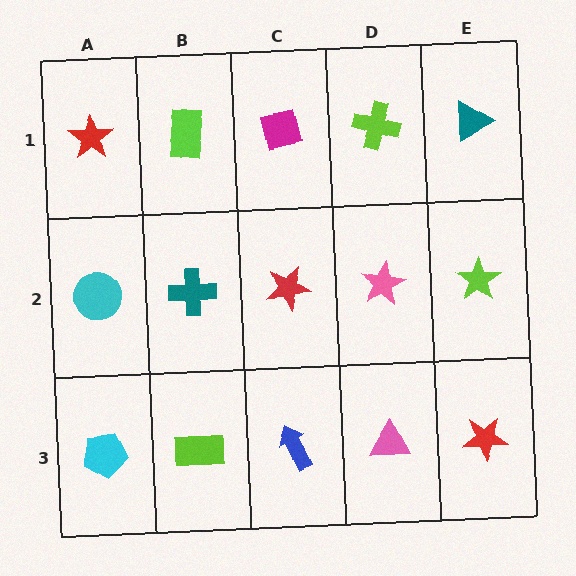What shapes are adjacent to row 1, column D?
A pink star (row 2, column D), a magenta square (row 1, column C), a teal triangle (row 1, column E).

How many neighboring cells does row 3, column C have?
3.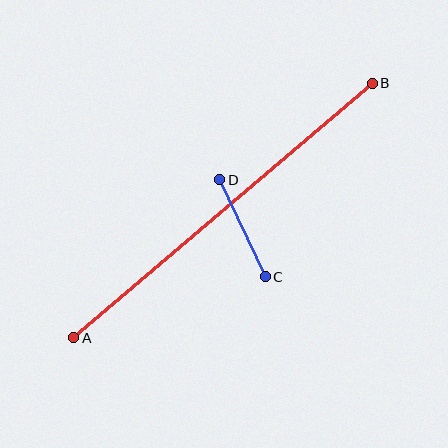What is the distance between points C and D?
The distance is approximately 107 pixels.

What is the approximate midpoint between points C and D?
The midpoint is at approximately (242, 228) pixels.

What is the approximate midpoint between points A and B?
The midpoint is at approximately (223, 211) pixels.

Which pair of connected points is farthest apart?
Points A and B are farthest apart.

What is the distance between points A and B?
The distance is approximately 393 pixels.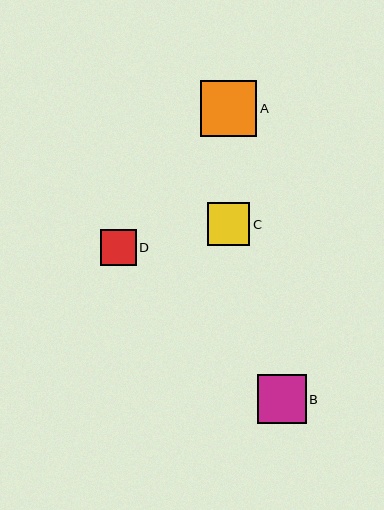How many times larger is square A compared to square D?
Square A is approximately 1.6 times the size of square D.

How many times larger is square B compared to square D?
Square B is approximately 1.4 times the size of square D.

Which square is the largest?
Square A is the largest with a size of approximately 56 pixels.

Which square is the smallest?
Square D is the smallest with a size of approximately 36 pixels.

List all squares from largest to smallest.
From largest to smallest: A, B, C, D.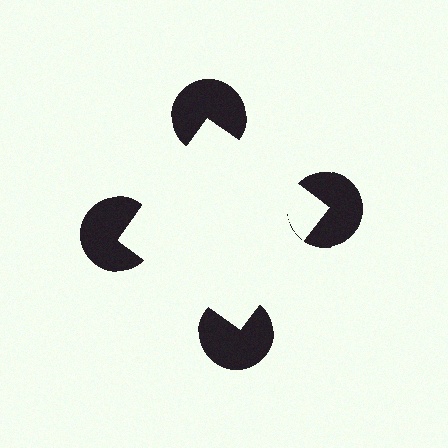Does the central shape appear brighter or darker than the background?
It typically appears slightly brighter than the background, even though no actual brightness change is drawn.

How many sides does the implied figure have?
4 sides.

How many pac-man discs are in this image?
There are 4 — one at each vertex of the illusory square.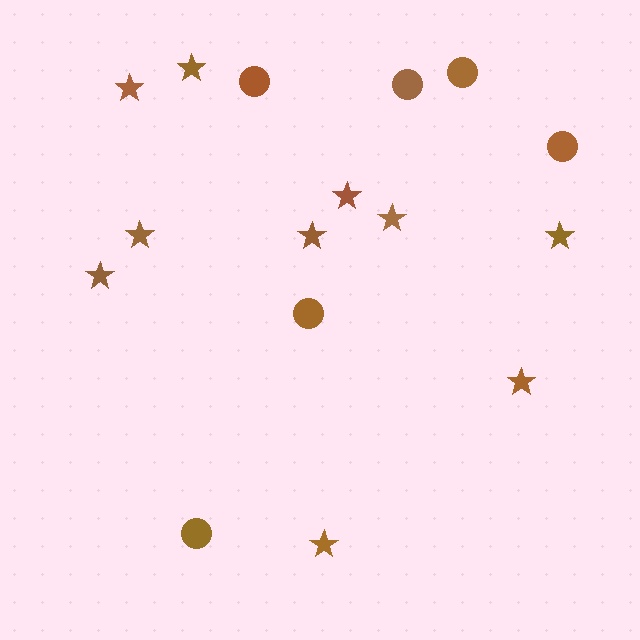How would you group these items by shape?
There are 2 groups: one group of circles (6) and one group of stars (10).